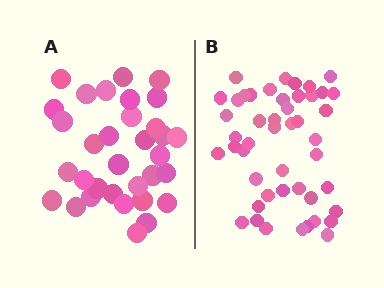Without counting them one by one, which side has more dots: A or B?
Region B (the right region) has more dots.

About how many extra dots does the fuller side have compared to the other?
Region B has approximately 15 more dots than region A.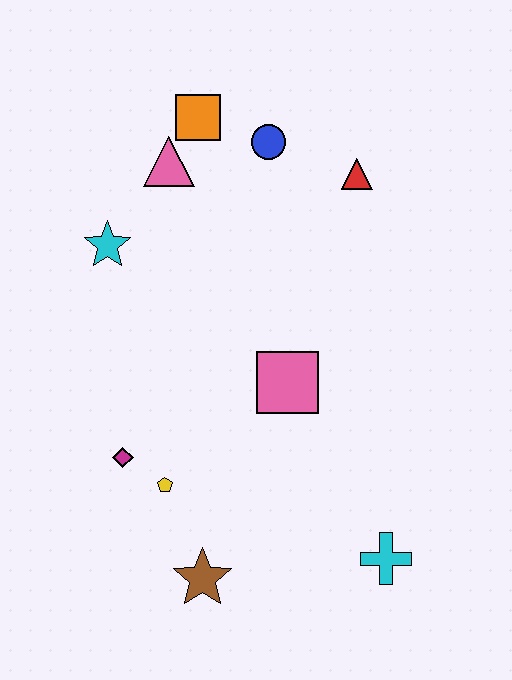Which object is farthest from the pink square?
The orange square is farthest from the pink square.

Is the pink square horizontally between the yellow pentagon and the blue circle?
No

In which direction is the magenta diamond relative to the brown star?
The magenta diamond is above the brown star.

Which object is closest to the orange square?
The pink triangle is closest to the orange square.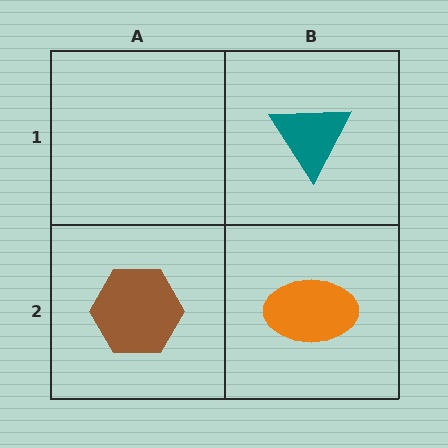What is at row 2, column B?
An orange ellipse.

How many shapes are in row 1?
1 shape.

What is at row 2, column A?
A brown hexagon.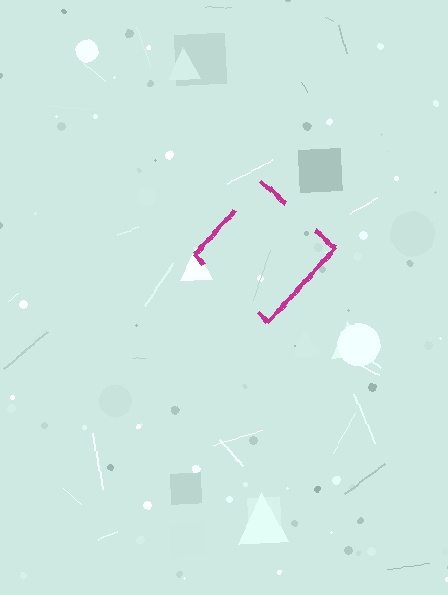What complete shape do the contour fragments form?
The contour fragments form a diamond.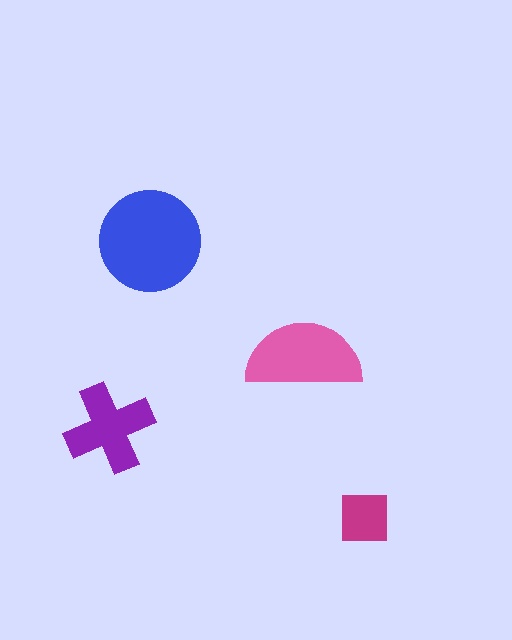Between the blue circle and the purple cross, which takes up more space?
The blue circle.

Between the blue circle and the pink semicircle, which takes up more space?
The blue circle.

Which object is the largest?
The blue circle.